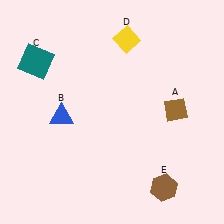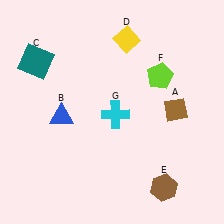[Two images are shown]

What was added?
A lime pentagon (F), a cyan cross (G) were added in Image 2.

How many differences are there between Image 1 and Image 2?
There are 2 differences between the two images.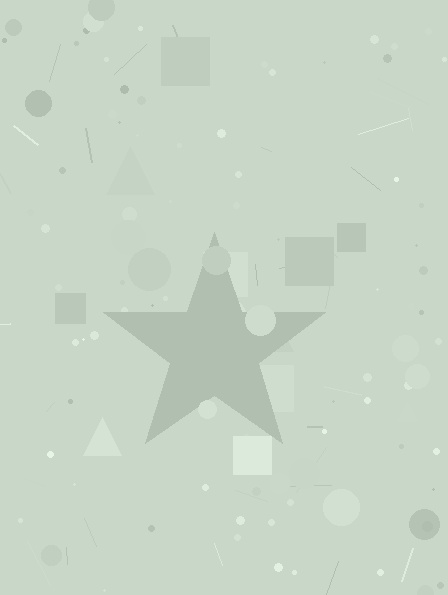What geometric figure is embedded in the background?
A star is embedded in the background.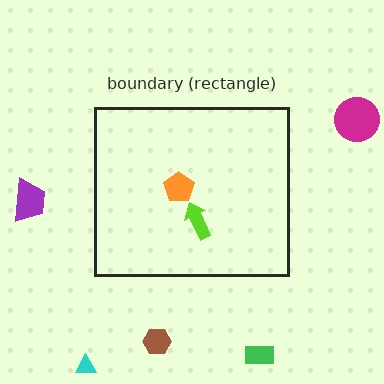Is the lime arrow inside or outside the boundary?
Inside.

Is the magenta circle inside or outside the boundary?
Outside.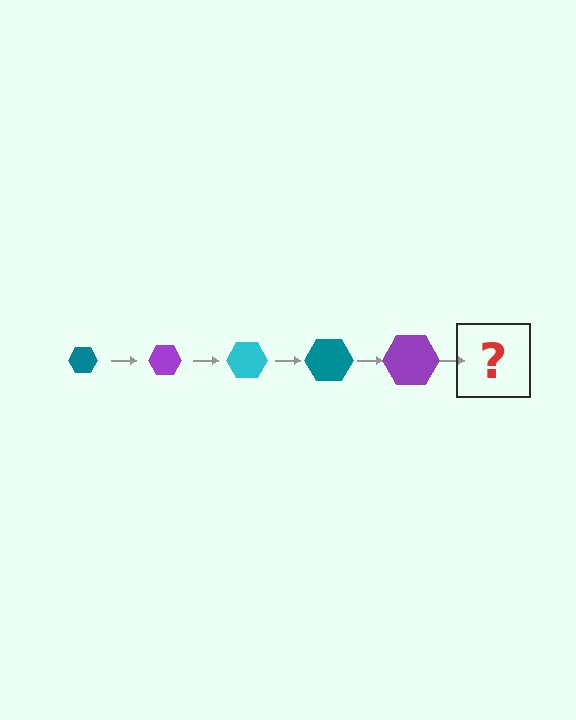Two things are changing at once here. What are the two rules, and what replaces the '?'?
The two rules are that the hexagon grows larger each step and the color cycles through teal, purple, and cyan. The '?' should be a cyan hexagon, larger than the previous one.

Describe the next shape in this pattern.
It should be a cyan hexagon, larger than the previous one.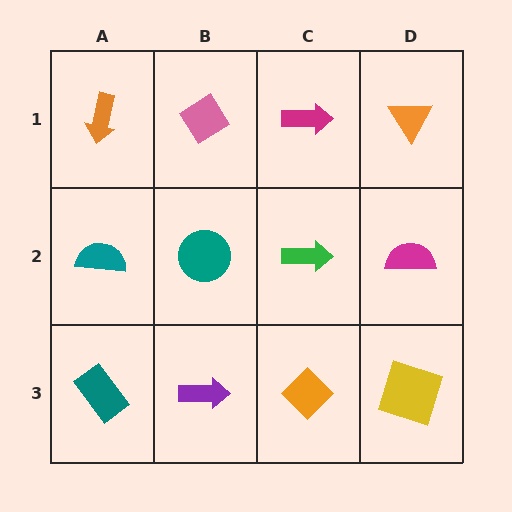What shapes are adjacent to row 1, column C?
A green arrow (row 2, column C), a pink diamond (row 1, column B), an orange triangle (row 1, column D).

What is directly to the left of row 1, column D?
A magenta arrow.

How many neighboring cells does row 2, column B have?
4.